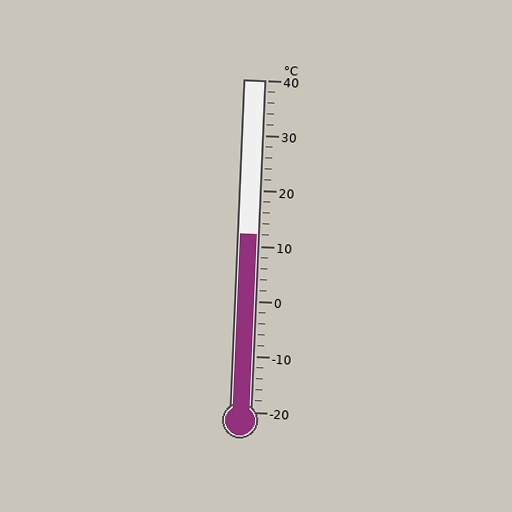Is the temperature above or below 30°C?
The temperature is below 30°C.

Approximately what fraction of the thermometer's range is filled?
The thermometer is filled to approximately 55% of its range.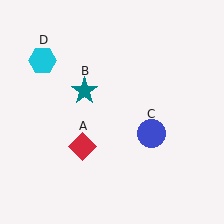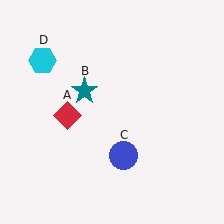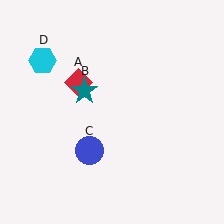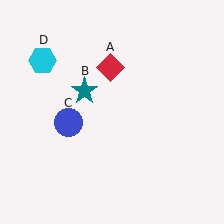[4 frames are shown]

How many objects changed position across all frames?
2 objects changed position: red diamond (object A), blue circle (object C).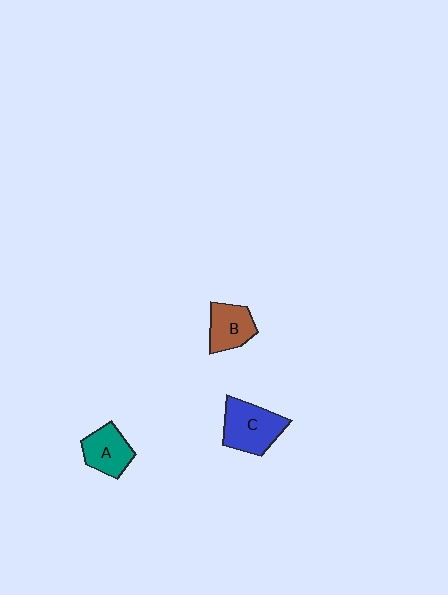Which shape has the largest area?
Shape C (blue).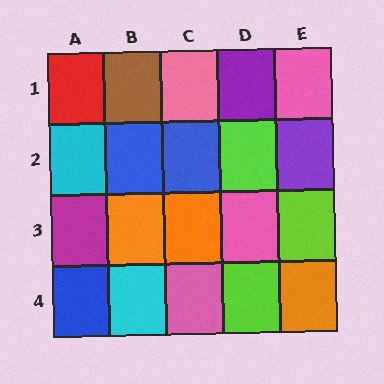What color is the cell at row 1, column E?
Pink.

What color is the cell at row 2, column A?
Cyan.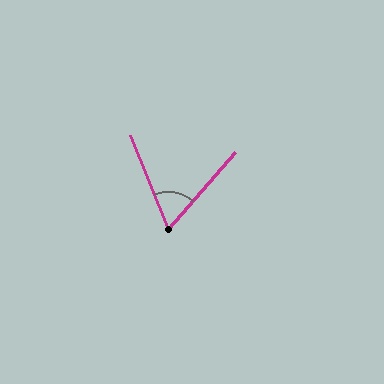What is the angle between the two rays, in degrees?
Approximately 63 degrees.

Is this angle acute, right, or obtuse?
It is acute.